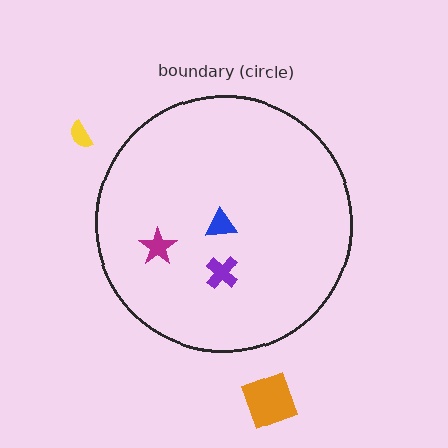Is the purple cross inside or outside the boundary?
Inside.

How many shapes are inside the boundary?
3 inside, 2 outside.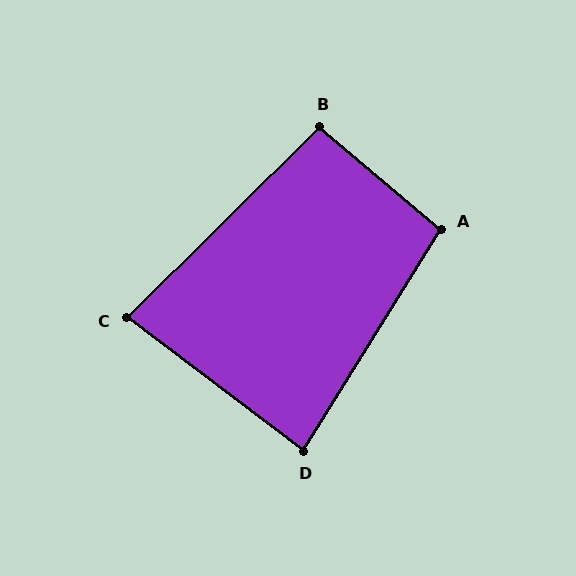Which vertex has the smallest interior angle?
C, at approximately 82 degrees.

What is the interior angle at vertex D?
Approximately 85 degrees (acute).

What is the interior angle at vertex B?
Approximately 95 degrees (obtuse).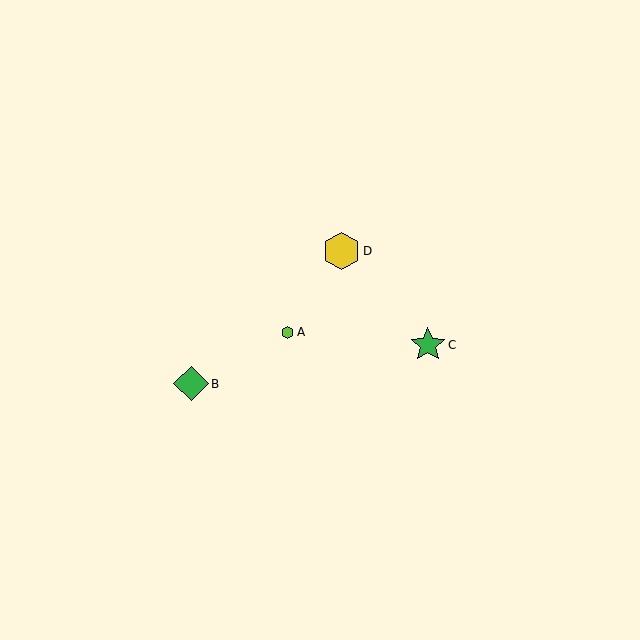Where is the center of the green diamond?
The center of the green diamond is at (191, 383).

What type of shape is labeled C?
Shape C is a green star.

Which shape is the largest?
The yellow hexagon (labeled D) is the largest.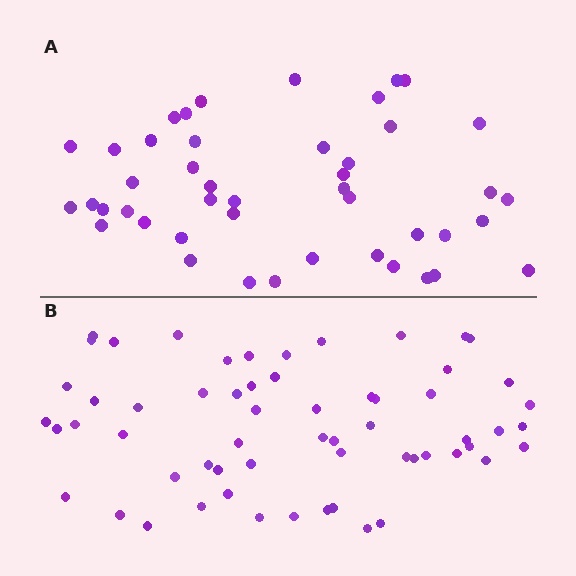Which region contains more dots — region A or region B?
Region B (the bottom region) has more dots.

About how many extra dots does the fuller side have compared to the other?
Region B has approximately 15 more dots than region A.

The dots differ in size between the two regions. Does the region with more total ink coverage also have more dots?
No. Region A has more total ink coverage because its dots are larger, but region B actually contains more individual dots. Total area can be misleading — the number of items is what matters here.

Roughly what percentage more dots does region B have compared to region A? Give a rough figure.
About 35% more.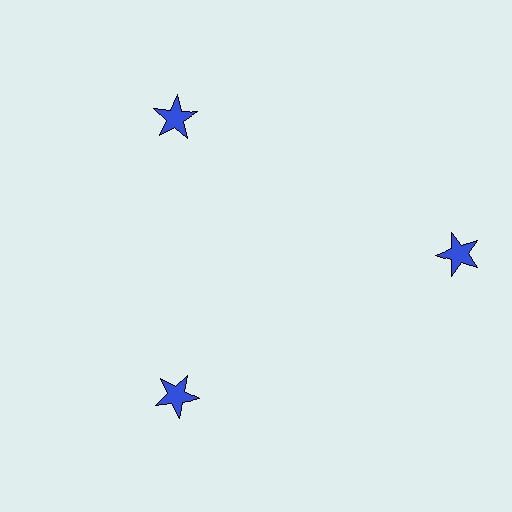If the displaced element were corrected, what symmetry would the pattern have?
It would have 3-fold rotational symmetry — the pattern would map onto itself every 120 degrees.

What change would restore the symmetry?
The symmetry would be restored by moving it inward, back onto the ring so that all 3 stars sit at equal angles and equal distance from the center.